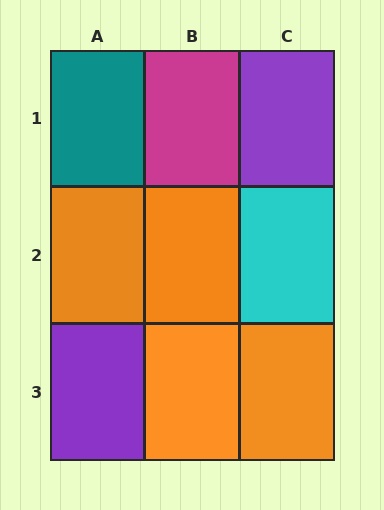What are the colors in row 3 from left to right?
Purple, orange, orange.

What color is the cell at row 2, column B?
Orange.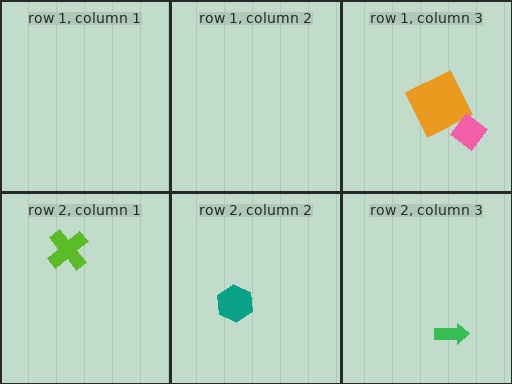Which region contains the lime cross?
The row 2, column 1 region.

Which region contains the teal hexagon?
The row 2, column 2 region.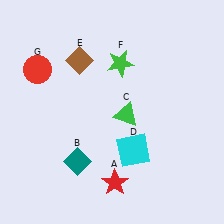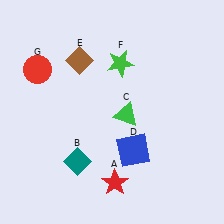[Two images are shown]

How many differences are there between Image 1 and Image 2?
There is 1 difference between the two images.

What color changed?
The square (D) changed from cyan in Image 1 to blue in Image 2.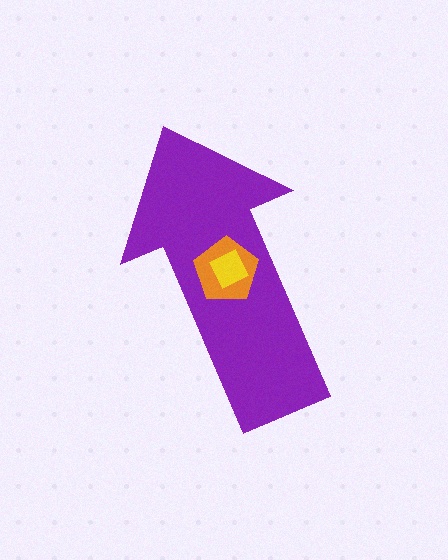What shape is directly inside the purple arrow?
The orange pentagon.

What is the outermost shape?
The purple arrow.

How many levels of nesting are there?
3.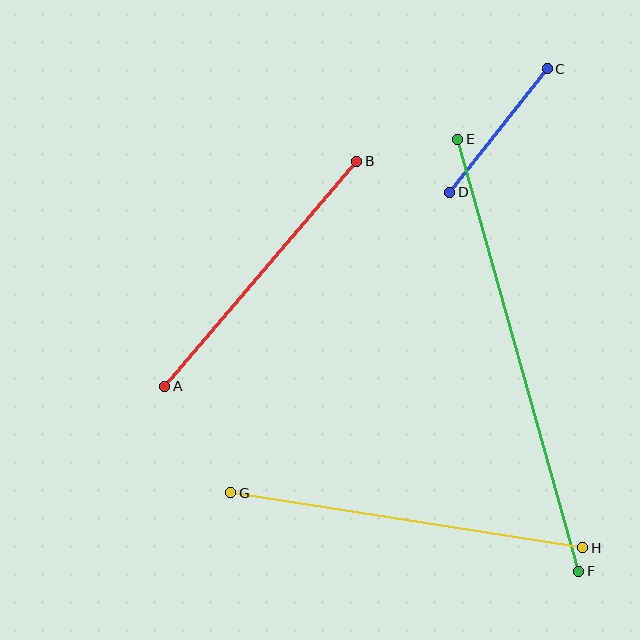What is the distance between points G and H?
The distance is approximately 357 pixels.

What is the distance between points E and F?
The distance is approximately 449 pixels.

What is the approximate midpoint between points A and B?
The midpoint is at approximately (261, 274) pixels.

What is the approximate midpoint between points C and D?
The midpoint is at approximately (498, 130) pixels.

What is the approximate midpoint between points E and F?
The midpoint is at approximately (518, 355) pixels.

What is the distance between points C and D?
The distance is approximately 157 pixels.